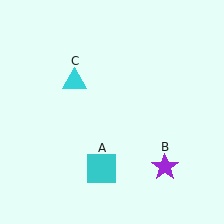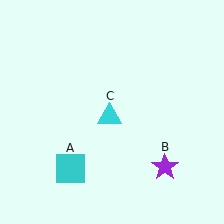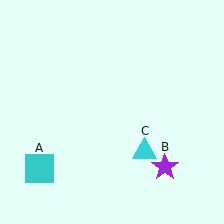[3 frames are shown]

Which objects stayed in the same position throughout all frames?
Purple star (object B) remained stationary.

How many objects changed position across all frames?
2 objects changed position: cyan square (object A), cyan triangle (object C).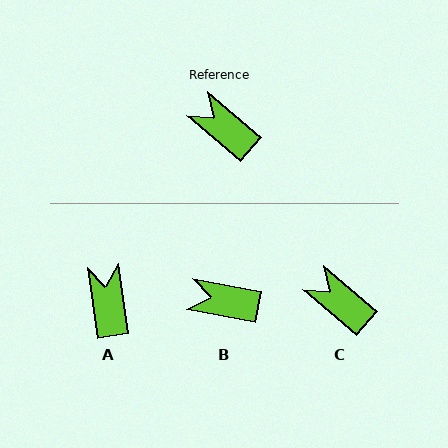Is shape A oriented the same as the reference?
No, it is off by about 41 degrees.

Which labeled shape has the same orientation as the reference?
C.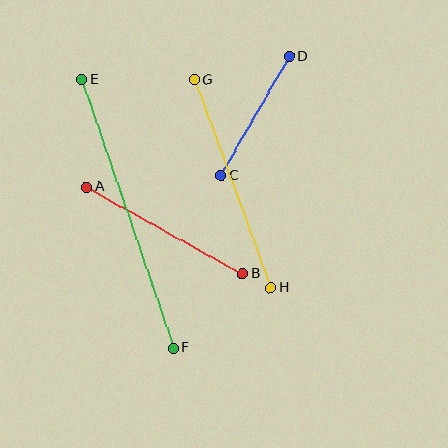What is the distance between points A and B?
The distance is approximately 179 pixels.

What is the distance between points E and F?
The distance is approximately 284 pixels.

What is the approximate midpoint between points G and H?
The midpoint is at approximately (233, 184) pixels.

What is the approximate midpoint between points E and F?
The midpoint is at approximately (127, 214) pixels.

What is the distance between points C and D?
The distance is approximately 138 pixels.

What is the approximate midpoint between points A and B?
The midpoint is at approximately (164, 230) pixels.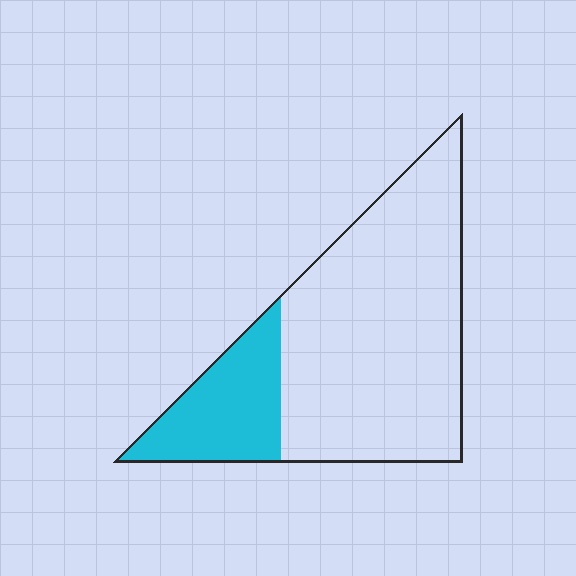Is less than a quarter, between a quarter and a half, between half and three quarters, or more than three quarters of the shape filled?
Less than a quarter.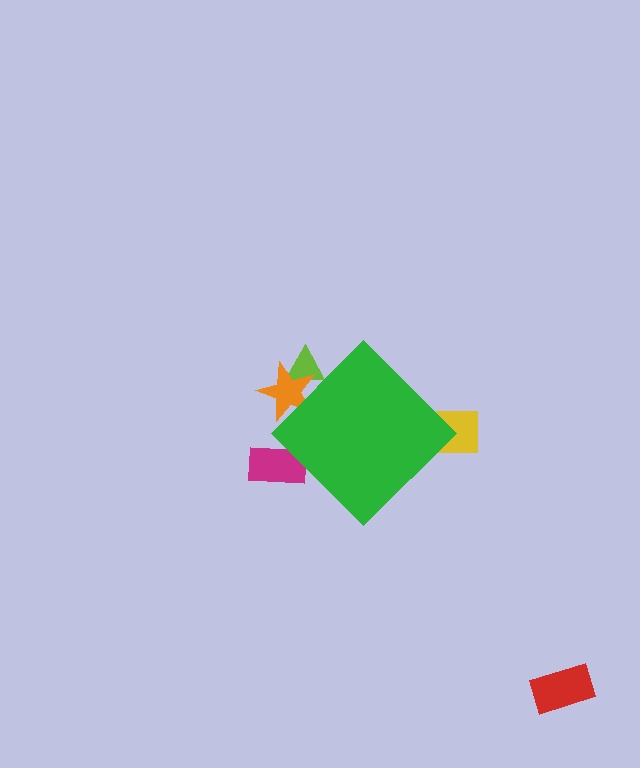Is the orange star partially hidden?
Yes, the orange star is partially hidden behind the green diamond.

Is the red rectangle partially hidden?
No, the red rectangle is fully visible.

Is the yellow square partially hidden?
Yes, the yellow square is partially hidden behind the green diamond.